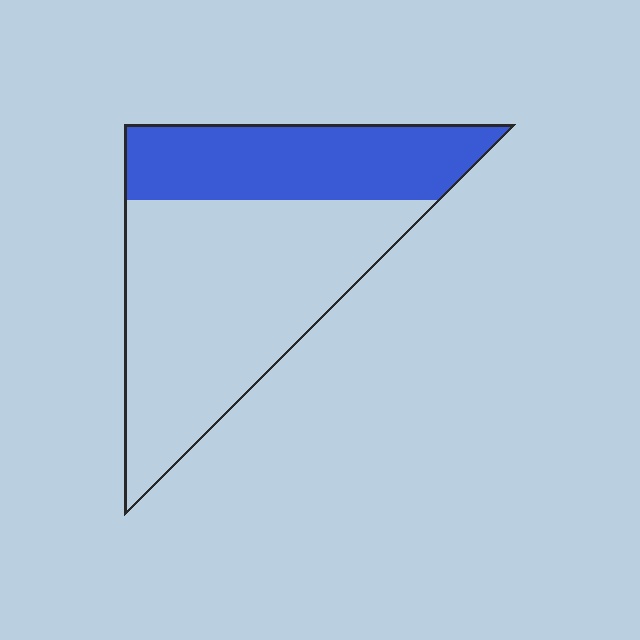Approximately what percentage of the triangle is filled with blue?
Approximately 35%.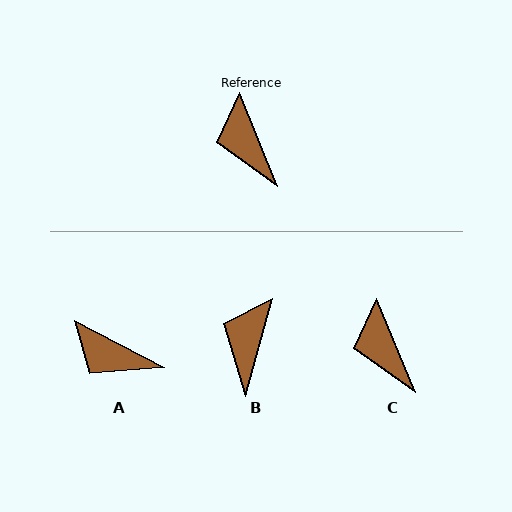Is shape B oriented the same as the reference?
No, it is off by about 38 degrees.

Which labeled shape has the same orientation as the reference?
C.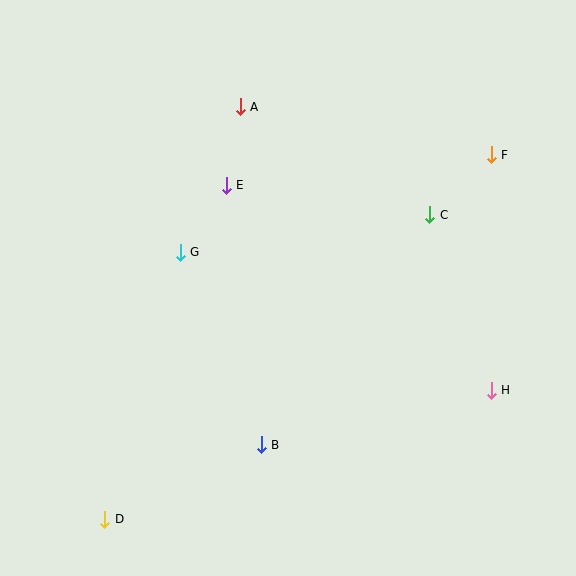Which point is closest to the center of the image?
Point G at (180, 252) is closest to the center.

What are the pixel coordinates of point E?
Point E is at (226, 185).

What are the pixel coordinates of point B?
Point B is at (261, 445).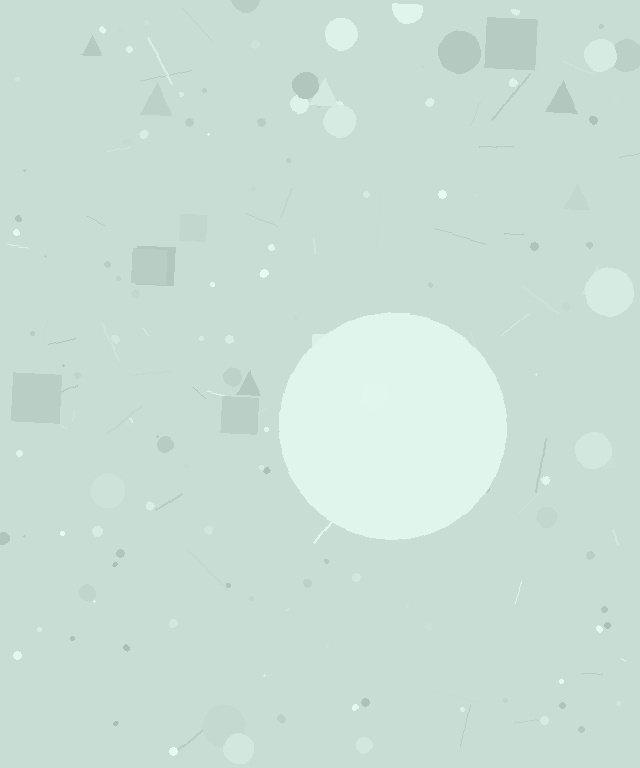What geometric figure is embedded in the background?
A circle is embedded in the background.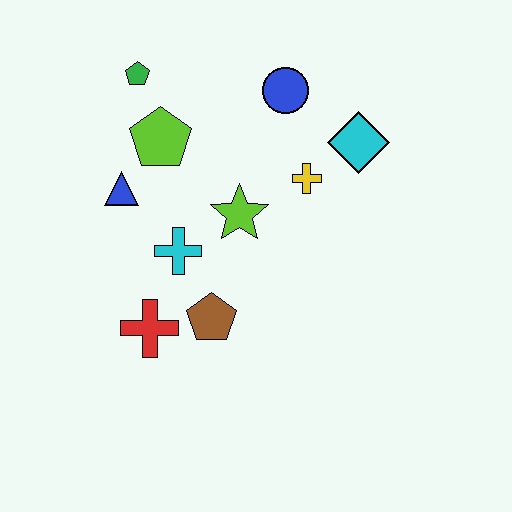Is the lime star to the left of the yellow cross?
Yes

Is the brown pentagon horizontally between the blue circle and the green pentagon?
Yes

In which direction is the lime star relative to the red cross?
The lime star is above the red cross.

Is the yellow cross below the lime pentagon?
Yes